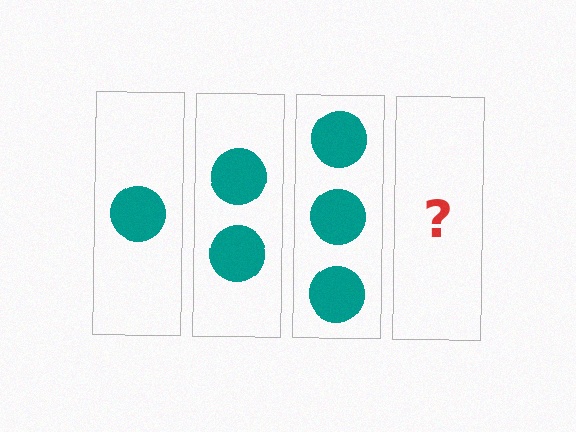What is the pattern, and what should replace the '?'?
The pattern is that each step adds one more circle. The '?' should be 4 circles.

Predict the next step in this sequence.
The next step is 4 circles.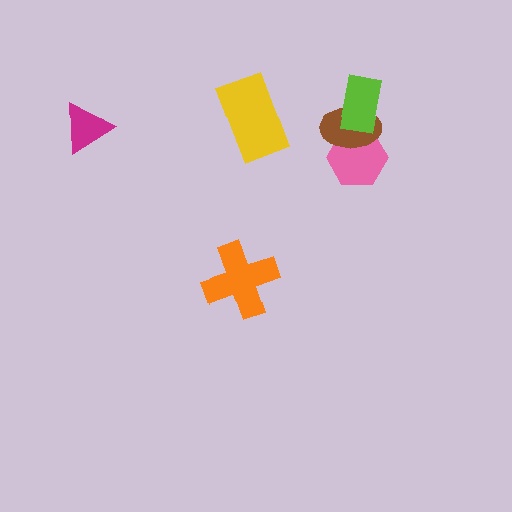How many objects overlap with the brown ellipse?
2 objects overlap with the brown ellipse.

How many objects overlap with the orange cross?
0 objects overlap with the orange cross.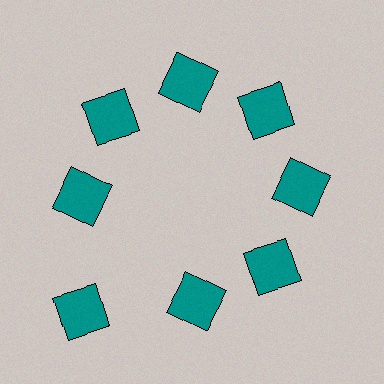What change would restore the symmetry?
The symmetry would be restored by moving it inward, back onto the ring so that all 8 squares sit at equal angles and equal distance from the center.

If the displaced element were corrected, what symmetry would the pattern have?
It would have 8-fold rotational symmetry — the pattern would map onto itself every 45 degrees.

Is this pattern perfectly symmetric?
No. The 8 teal squares are arranged in a ring, but one element near the 8 o'clock position is pushed outward from the center, breaking the 8-fold rotational symmetry.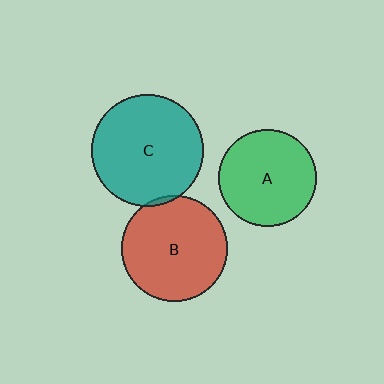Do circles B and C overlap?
Yes.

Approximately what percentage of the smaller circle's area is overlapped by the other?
Approximately 5%.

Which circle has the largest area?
Circle C (teal).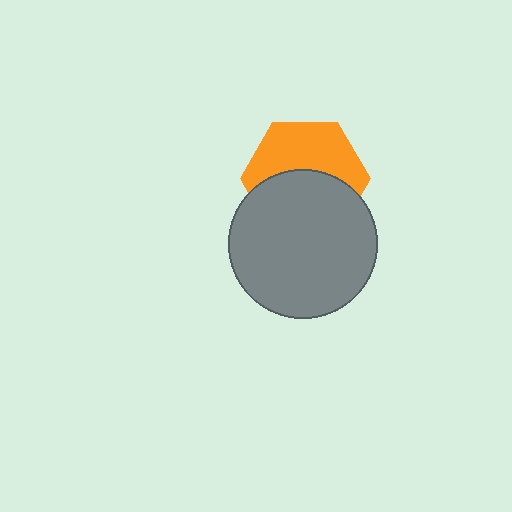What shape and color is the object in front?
The object in front is a gray circle.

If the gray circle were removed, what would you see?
You would see the complete orange hexagon.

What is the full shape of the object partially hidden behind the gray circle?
The partially hidden object is an orange hexagon.